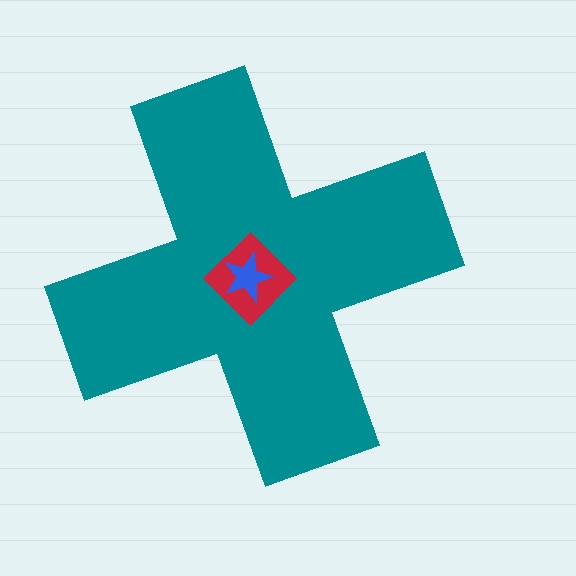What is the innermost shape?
The blue star.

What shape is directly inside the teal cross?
The red diamond.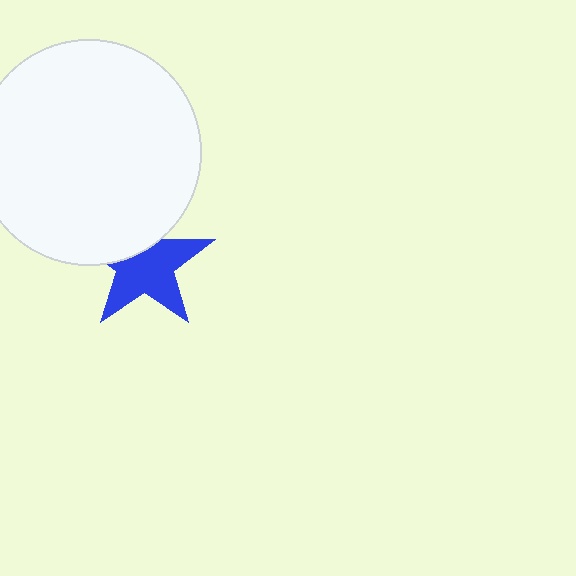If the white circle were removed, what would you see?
You would see the complete blue star.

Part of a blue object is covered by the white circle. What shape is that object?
It is a star.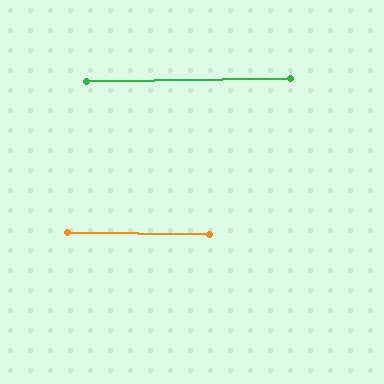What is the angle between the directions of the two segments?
Approximately 2 degrees.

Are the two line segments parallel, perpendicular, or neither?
Parallel — their directions differ by only 1.7°.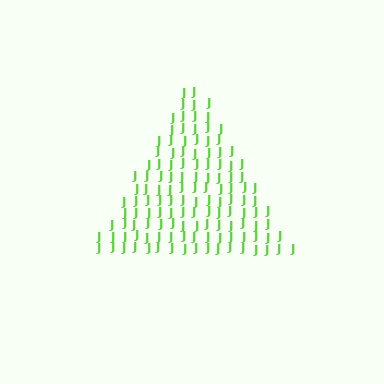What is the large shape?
The large shape is a triangle.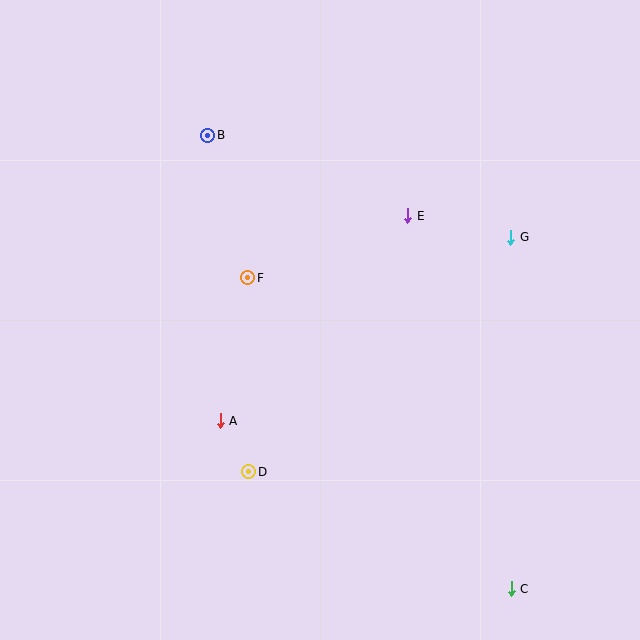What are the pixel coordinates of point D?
Point D is at (249, 472).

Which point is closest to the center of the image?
Point F at (248, 278) is closest to the center.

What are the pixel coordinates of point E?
Point E is at (408, 216).